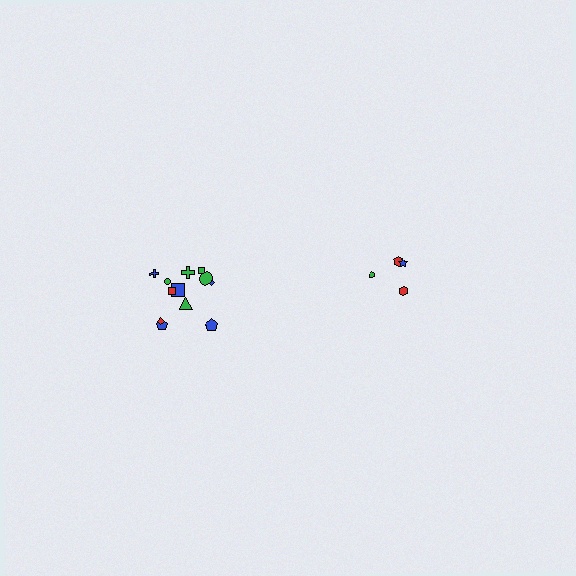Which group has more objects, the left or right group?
The left group.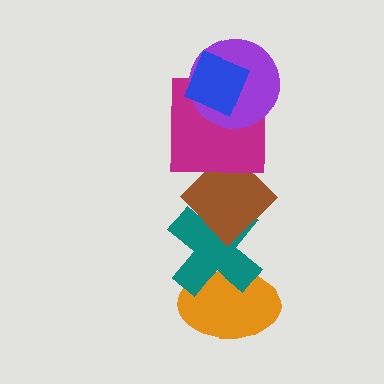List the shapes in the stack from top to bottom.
From top to bottom: the blue diamond, the purple circle, the magenta square, the brown diamond, the teal cross, the orange ellipse.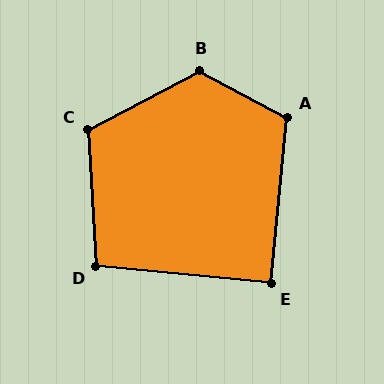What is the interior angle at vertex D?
Approximately 99 degrees (obtuse).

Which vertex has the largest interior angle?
B, at approximately 124 degrees.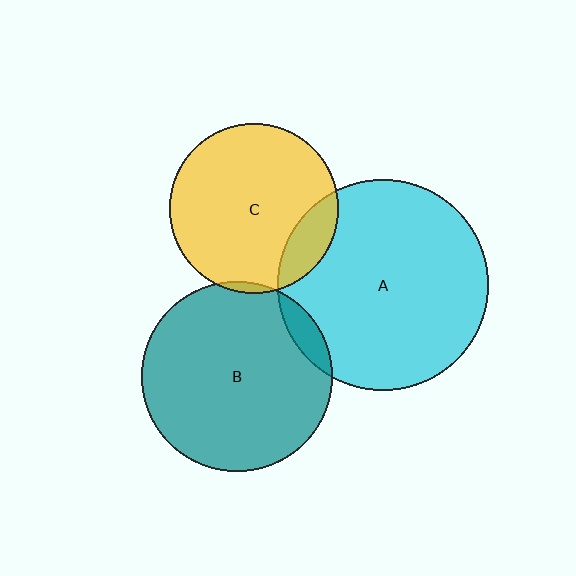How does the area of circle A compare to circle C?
Approximately 1.5 times.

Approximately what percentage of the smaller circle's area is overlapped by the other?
Approximately 5%.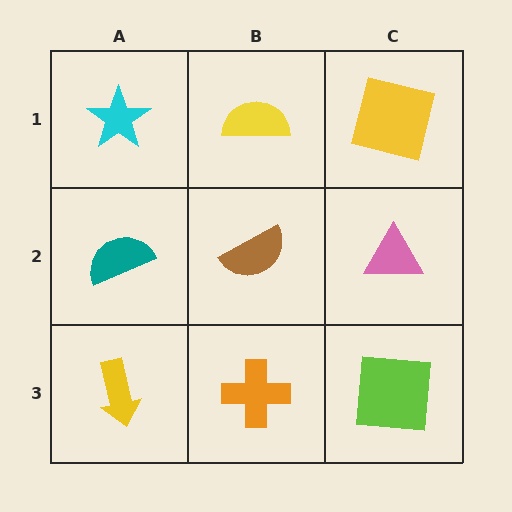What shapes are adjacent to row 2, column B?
A yellow semicircle (row 1, column B), an orange cross (row 3, column B), a teal semicircle (row 2, column A), a pink triangle (row 2, column C).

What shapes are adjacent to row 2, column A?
A cyan star (row 1, column A), a yellow arrow (row 3, column A), a brown semicircle (row 2, column B).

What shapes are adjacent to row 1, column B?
A brown semicircle (row 2, column B), a cyan star (row 1, column A), a yellow square (row 1, column C).